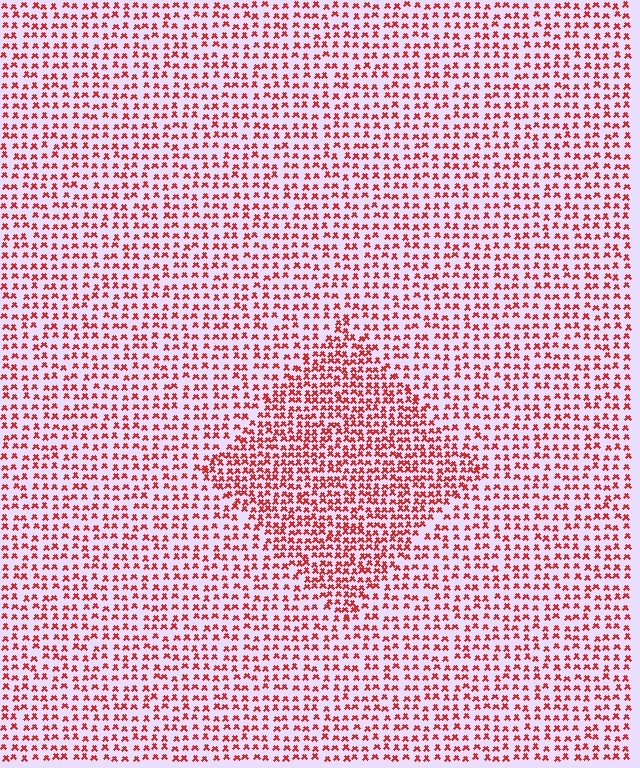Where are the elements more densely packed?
The elements are more densely packed inside the diamond boundary.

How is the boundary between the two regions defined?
The boundary is defined by a change in element density (approximately 1.7x ratio). All elements are the same color, size, and shape.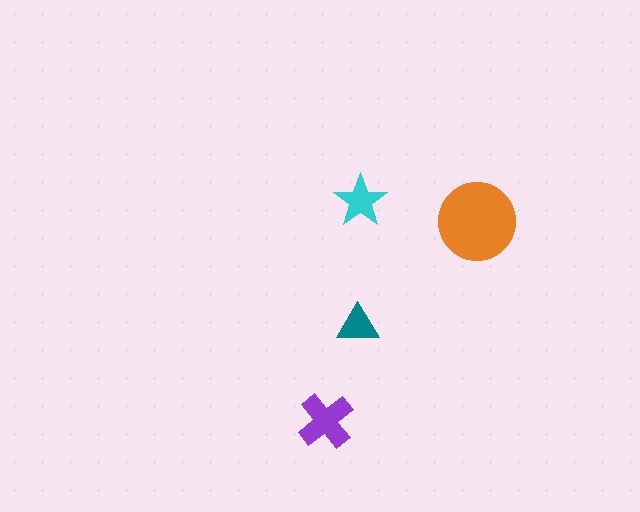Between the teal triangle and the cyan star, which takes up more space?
The cyan star.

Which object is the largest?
The orange circle.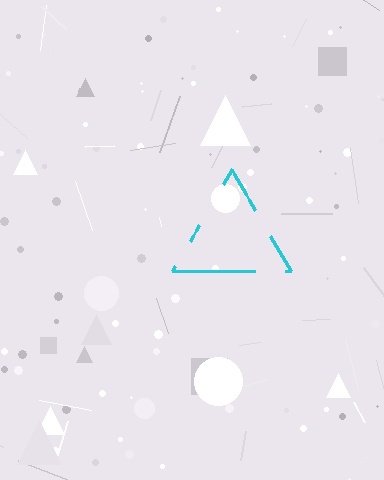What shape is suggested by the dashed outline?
The dashed outline suggests a triangle.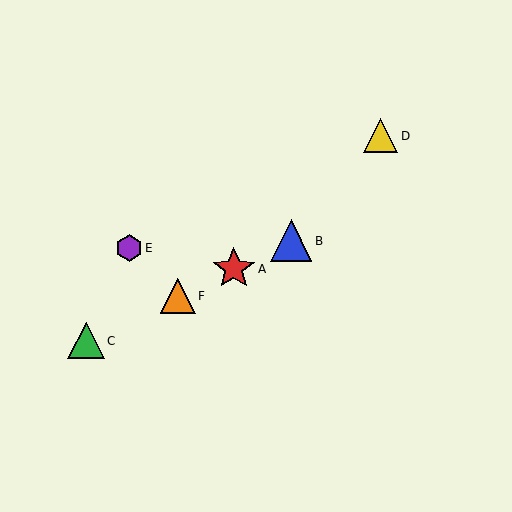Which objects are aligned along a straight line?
Objects A, B, C, F are aligned along a straight line.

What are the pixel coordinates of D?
Object D is at (381, 136).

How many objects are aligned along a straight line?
4 objects (A, B, C, F) are aligned along a straight line.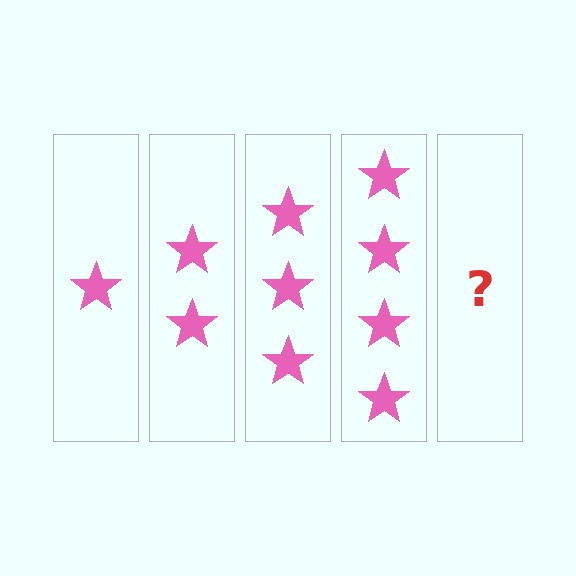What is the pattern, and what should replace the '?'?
The pattern is that each step adds one more star. The '?' should be 5 stars.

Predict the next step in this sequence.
The next step is 5 stars.